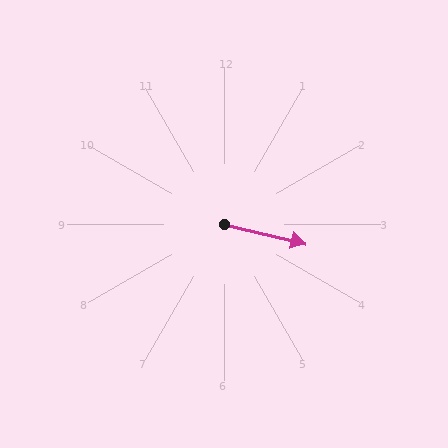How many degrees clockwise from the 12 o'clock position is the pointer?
Approximately 103 degrees.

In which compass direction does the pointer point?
East.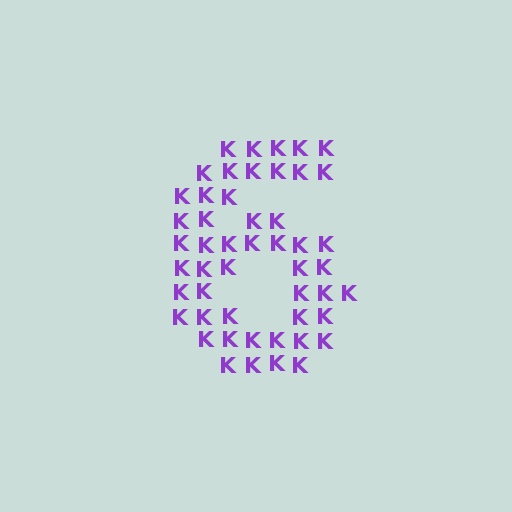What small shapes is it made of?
It is made of small letter K's.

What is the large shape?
The large shape is the digit 6.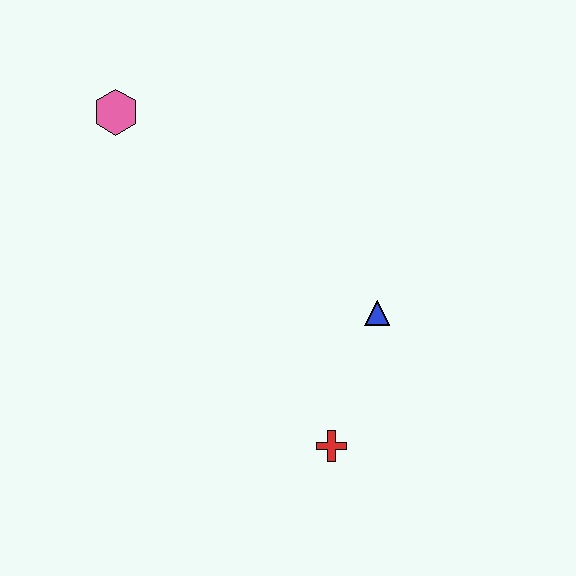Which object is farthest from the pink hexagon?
The red cross is farthest from the pink hexagon.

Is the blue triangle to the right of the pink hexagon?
Yes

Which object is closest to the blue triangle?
The red cross is closest to the blue triangle.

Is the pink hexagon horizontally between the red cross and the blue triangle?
No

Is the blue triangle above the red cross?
Yes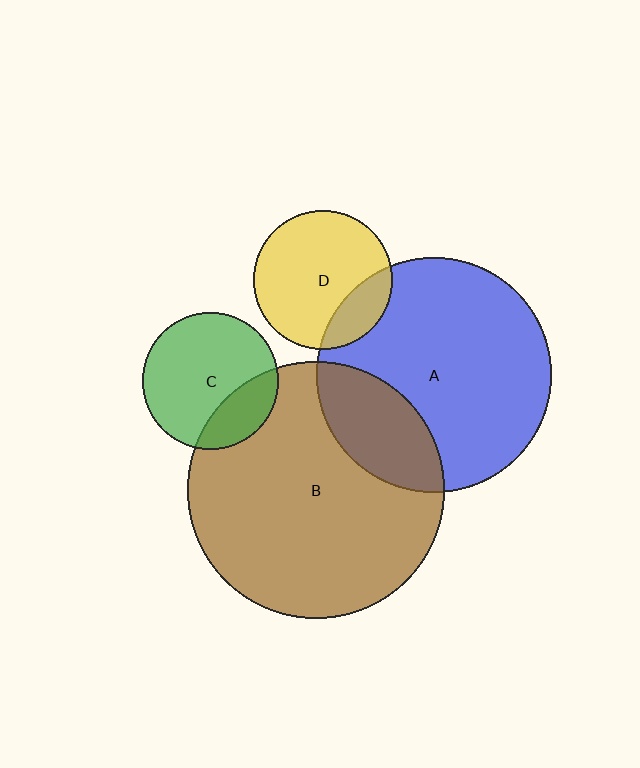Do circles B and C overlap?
Yes.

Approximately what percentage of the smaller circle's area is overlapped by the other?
Approximately 25%.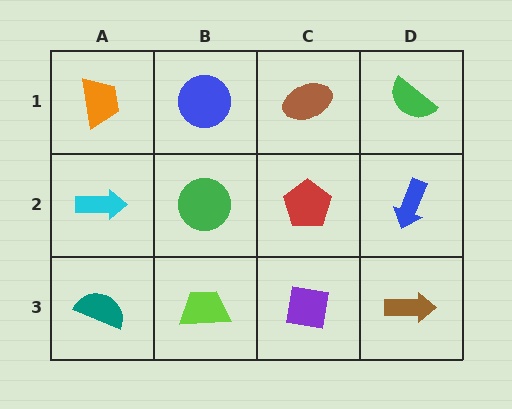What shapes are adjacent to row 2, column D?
A green semicircle (row 1, column D), a brown arrow (row 3, column D), a red pentagon (row 2, column C).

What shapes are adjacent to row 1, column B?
A green circle (row 2, column B), an orange trapezoid (row 1, column A), a brown ellipse (row 1, column C).